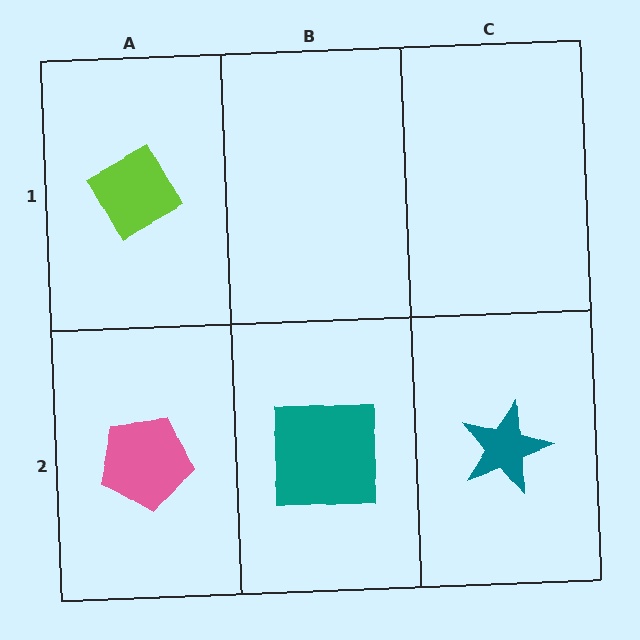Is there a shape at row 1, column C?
No, that cell is empty.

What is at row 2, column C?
A teal star.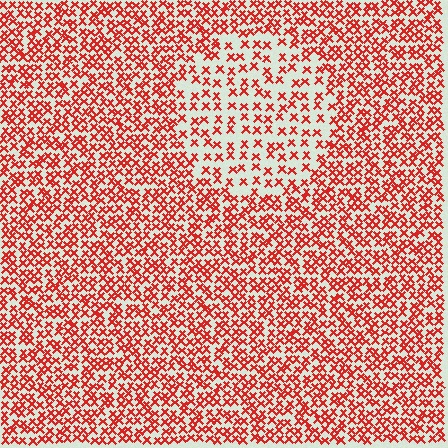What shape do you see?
I see a circle.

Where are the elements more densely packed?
The elements are more densely packed outside the circle boundary.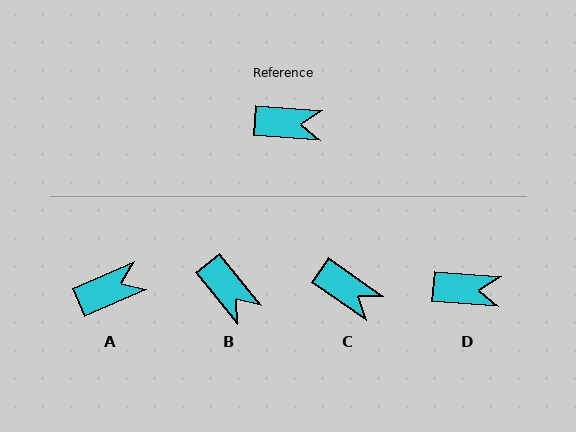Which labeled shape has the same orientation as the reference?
D.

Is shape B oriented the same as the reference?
No, it is off by about 47 degrees.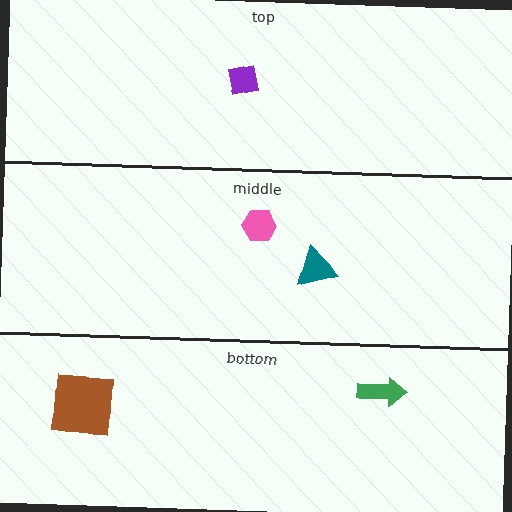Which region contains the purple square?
The top region.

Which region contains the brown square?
The bottom region.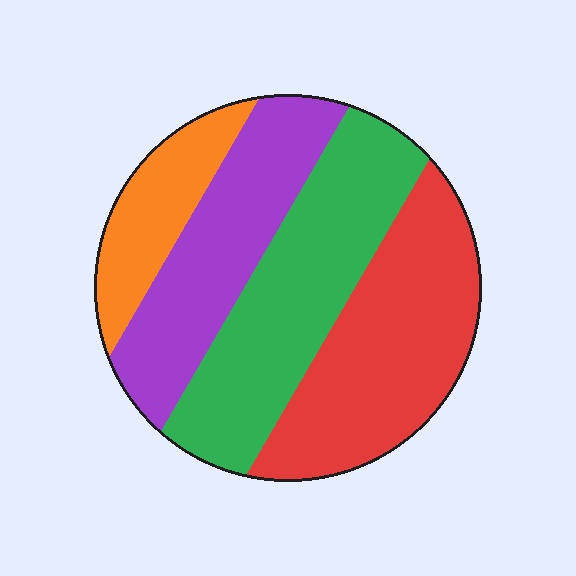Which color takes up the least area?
Orange, at roughly 15%.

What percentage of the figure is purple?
Purple covers around 25% of the figure.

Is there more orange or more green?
Green.